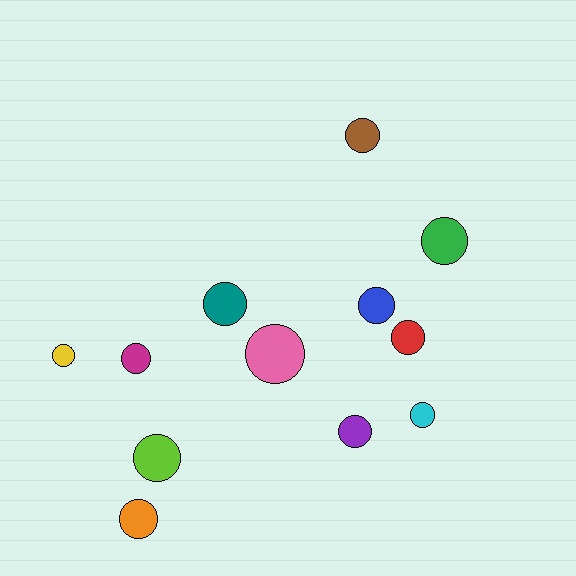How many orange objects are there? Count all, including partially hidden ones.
There is 1 orange object.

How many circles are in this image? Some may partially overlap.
There are 12 circles.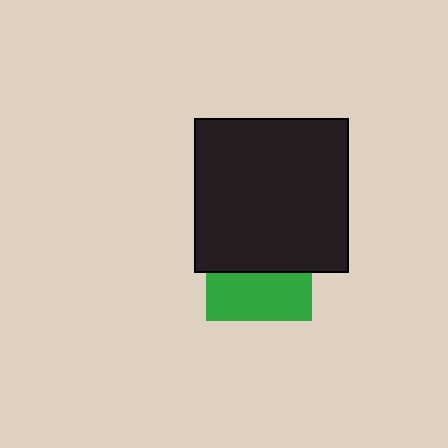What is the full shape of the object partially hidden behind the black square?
The partially hidden object is a green square.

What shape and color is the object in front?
The object in front is a black square.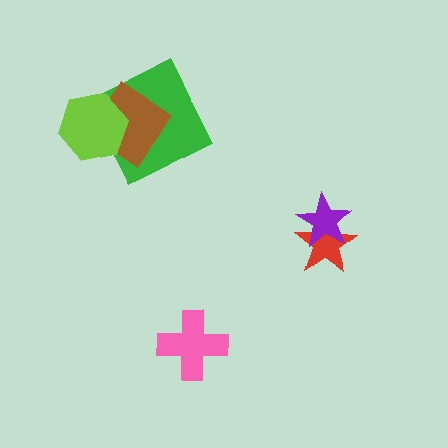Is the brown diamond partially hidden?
Yes, it is partially covered by another shape.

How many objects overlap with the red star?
1 object overlaps with the red star.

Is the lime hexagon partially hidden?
No, no other shape covers it.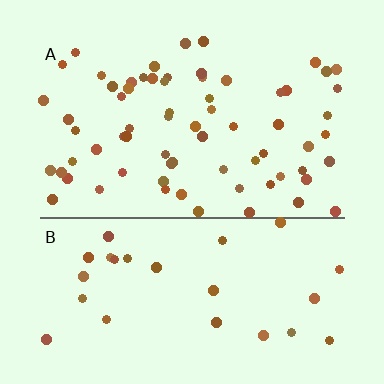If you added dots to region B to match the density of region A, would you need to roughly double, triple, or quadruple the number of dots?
Approximately double.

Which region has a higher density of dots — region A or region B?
A (the top).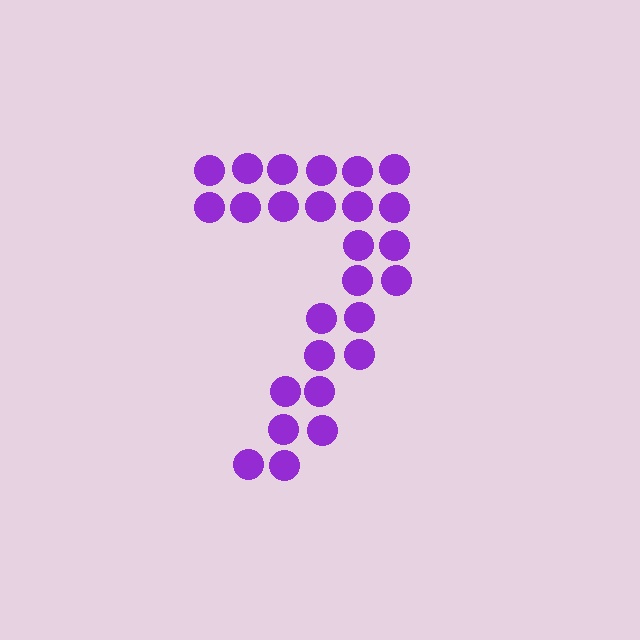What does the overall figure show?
The overall figure shows the digit 7.